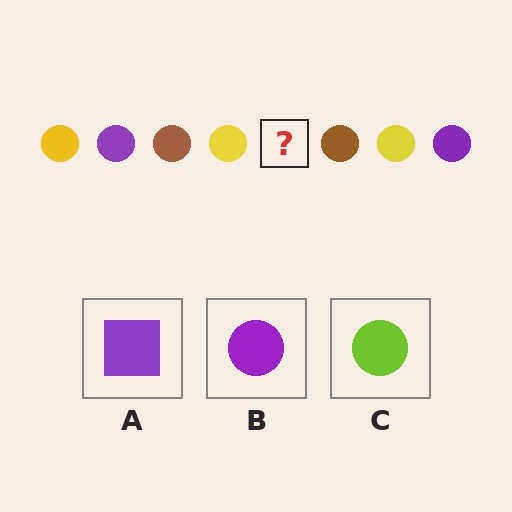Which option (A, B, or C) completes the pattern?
B.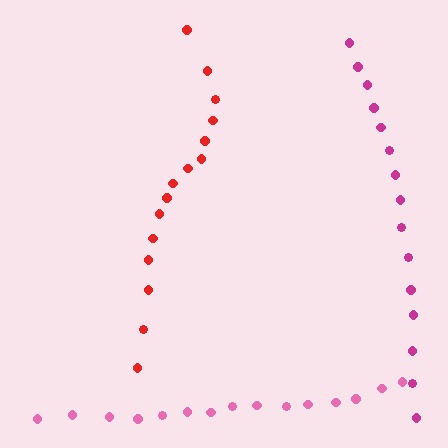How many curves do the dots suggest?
There are 3 distinct paths.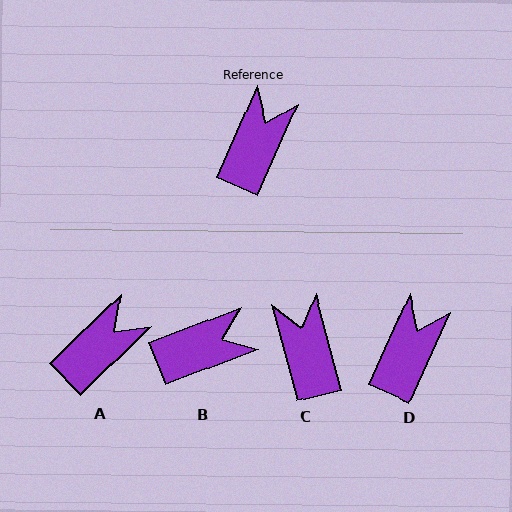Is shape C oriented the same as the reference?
No, it is off by about 39 degrees.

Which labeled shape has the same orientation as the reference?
D.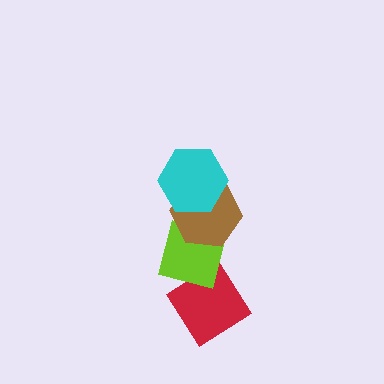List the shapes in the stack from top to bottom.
From top to bottom: the cyan hexagon, the brown hexagon, the lime square, the red diamond.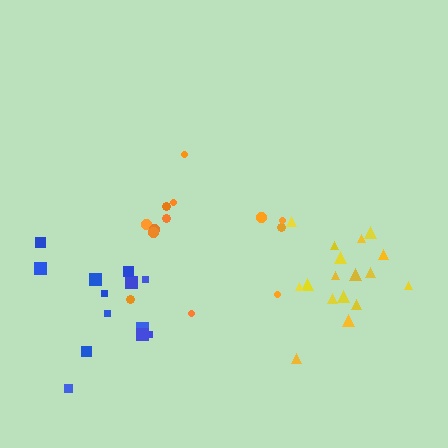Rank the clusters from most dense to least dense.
yellow, blue, orange.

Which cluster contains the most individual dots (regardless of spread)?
Yellow (17).